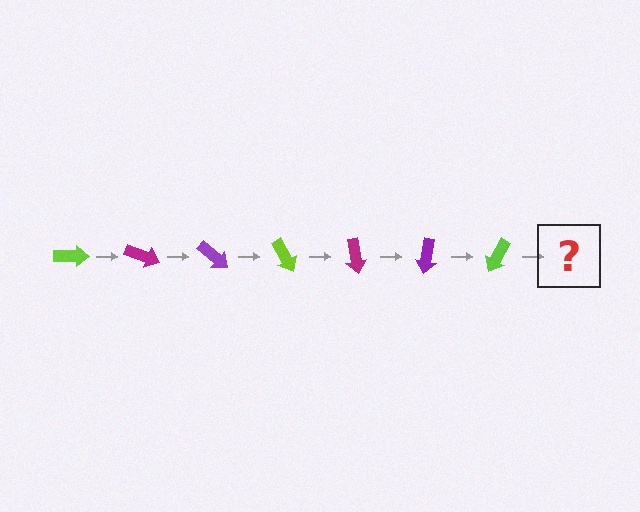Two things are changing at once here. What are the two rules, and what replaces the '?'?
The two rules are that it rotates 20 degrees each step and the color cycles through lime, magenta, and purple. The '?' should be a magenta arrow, rotated 140 degrees from the start.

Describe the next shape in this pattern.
It should be a magenta arrow, rotated 140 degrees from the start.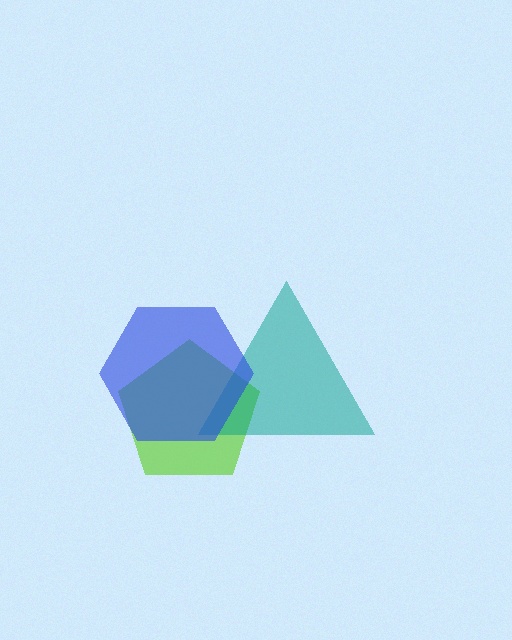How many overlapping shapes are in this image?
There are 3 overlapping shapes in the image.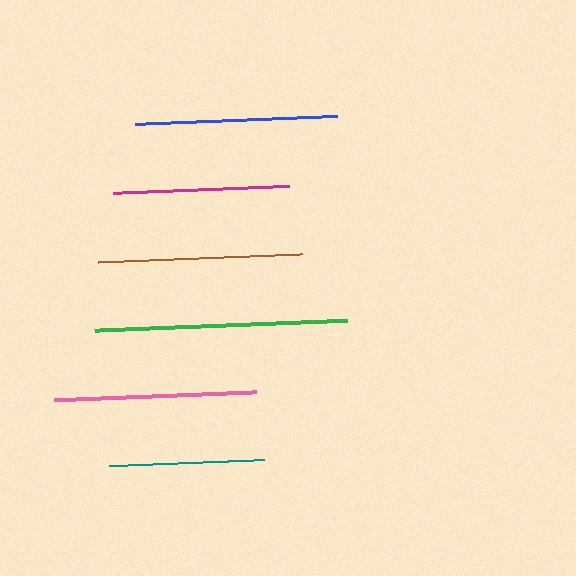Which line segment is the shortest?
The teal line is the shortest at approximately 156 pixels.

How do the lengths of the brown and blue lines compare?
The brown and blue lines are approximately the same length.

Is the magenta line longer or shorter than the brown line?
The brown line is longer than the magenta line.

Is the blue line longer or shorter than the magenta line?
The blue line is longer than the magenta line.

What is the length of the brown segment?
The brown segment is approximately 205 pixels long.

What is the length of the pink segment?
The pink segment is approximately 203 pixels long.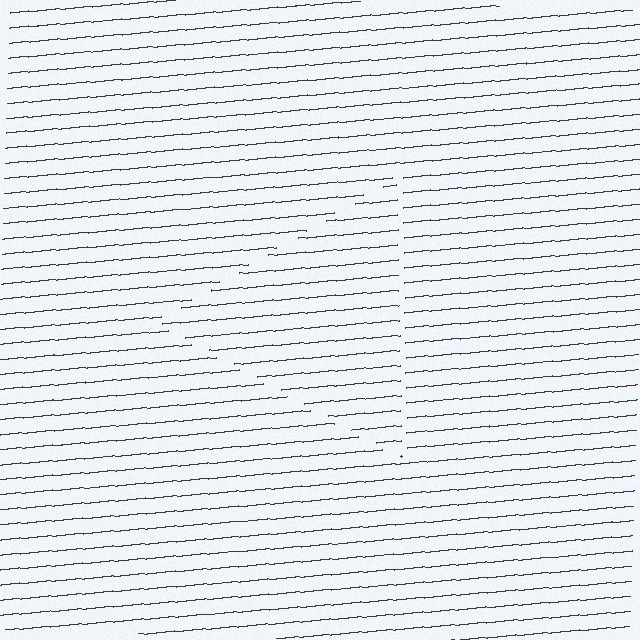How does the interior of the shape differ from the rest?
The interior of the shape contains the same grating, shifted by half a period — the contour is defined by the phase discontinuity where line-ends from the inner and outer gratings abut.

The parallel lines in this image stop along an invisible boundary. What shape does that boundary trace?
An illusory triangle. The interior of the shape contains the same grating, shifted by half a period — the contour is defined by the phase discontinuity where line-ends from the inner and outer gratings abut.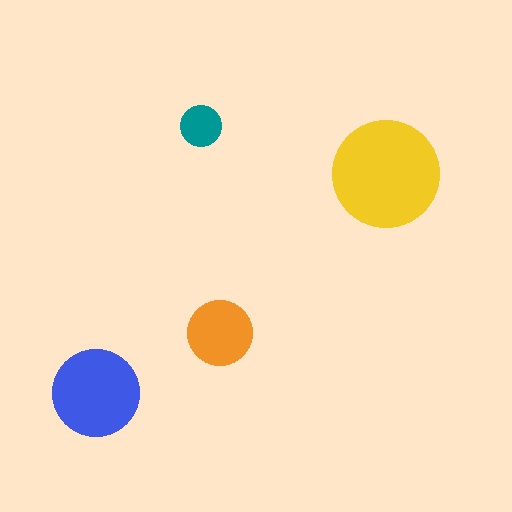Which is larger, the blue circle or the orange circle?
The blue one.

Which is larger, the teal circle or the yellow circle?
The yellow one.